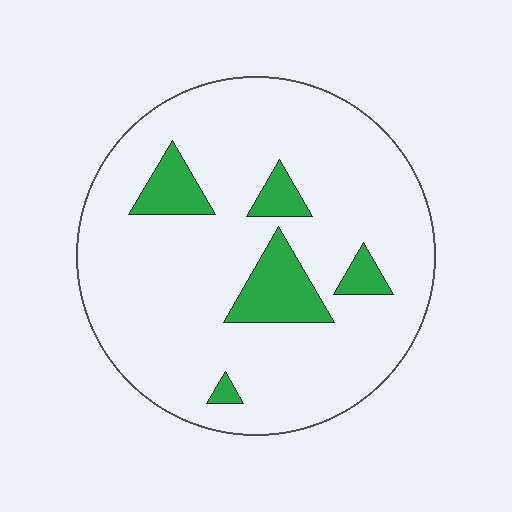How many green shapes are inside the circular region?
5.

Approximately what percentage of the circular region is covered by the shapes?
Approximately 15%.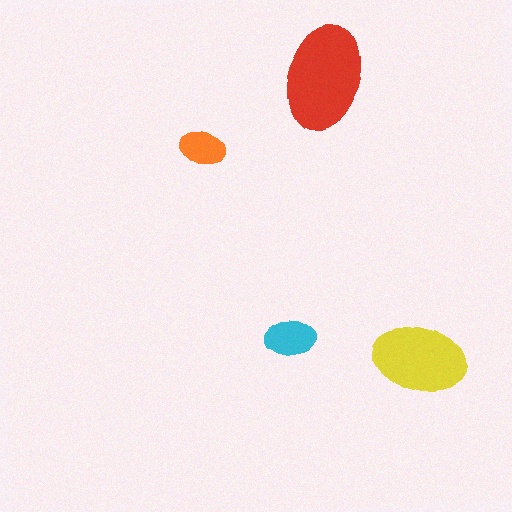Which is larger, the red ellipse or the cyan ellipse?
The red one.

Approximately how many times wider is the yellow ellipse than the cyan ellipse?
About 2 times wider.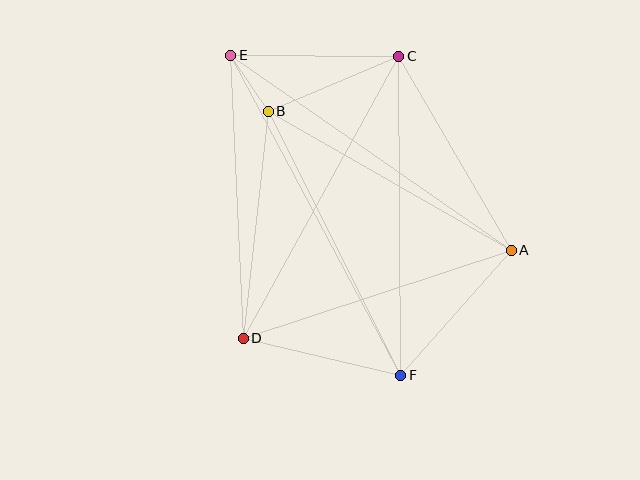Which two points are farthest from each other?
Points E and F are farthest from each other.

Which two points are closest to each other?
Points B and E are closest to each other.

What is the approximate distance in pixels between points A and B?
The distance between A and B is approximately 280 pixels.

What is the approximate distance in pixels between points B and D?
The distance between B and D is approximately 228 pixels.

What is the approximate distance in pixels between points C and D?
The distance between C and D is approximately 322 pixels.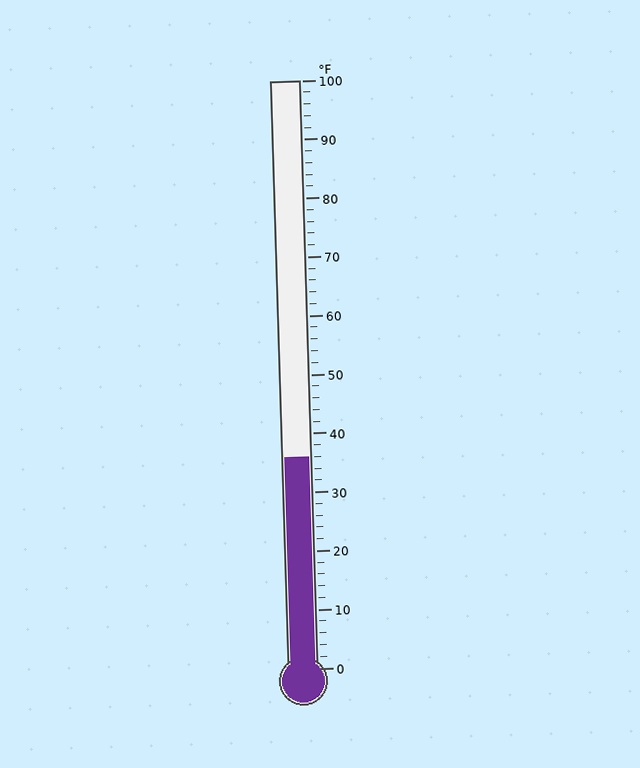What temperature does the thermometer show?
The thermometer shows approximately 36°F.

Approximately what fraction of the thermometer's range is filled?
The thermometer is filled to approximately 35% of its range.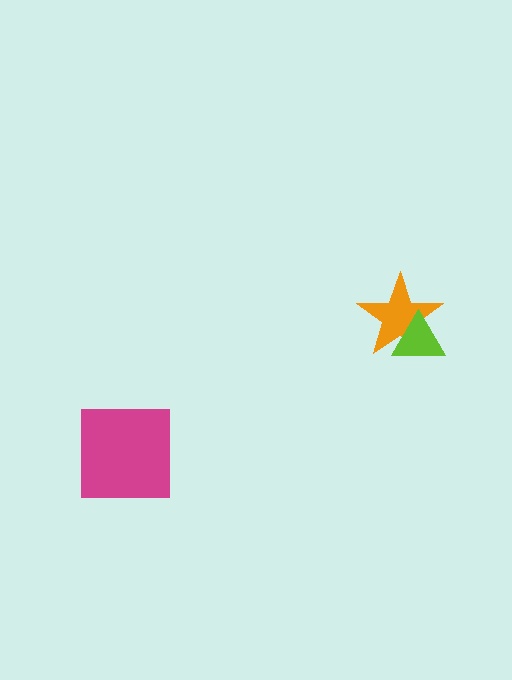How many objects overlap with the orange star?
1 object overlaps with the orange star.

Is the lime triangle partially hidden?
No, no other shape covers it.